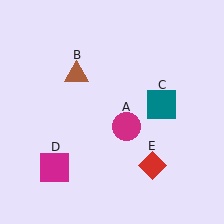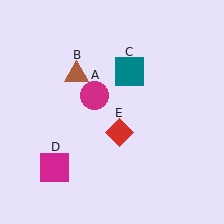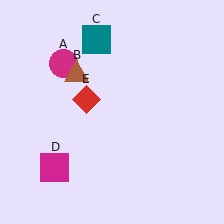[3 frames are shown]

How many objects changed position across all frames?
3 objects changed position: magenta circle (object A), teal square (object C), red diamond (object E).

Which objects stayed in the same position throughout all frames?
Brown triangle (object B) and magenta square (object D) remained stationary.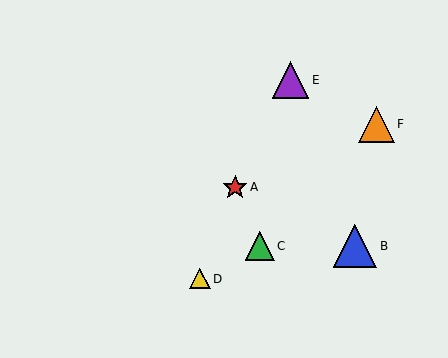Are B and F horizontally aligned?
No, B is at y≈246 and F is at y≈124.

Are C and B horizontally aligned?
Yes, both are at y≈246.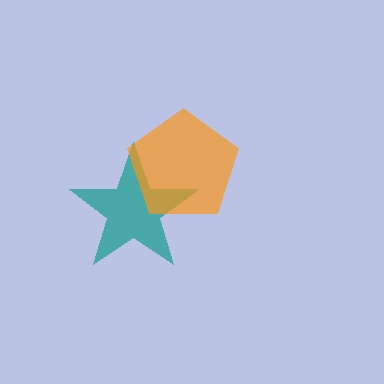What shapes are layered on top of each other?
The layered shapes are: a teal star, an orange pentagon.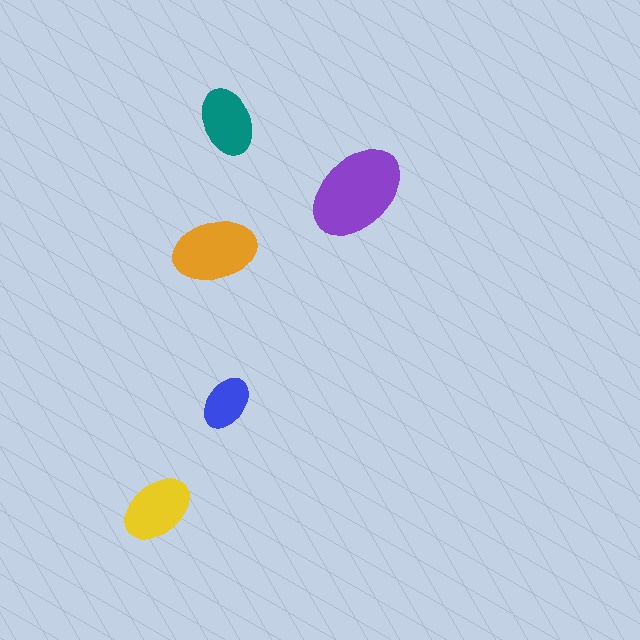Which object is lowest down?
The yellow ellipse is bottommost.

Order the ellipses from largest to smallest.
the purple one, the orange one, the yellow one, the teal one, the blue one.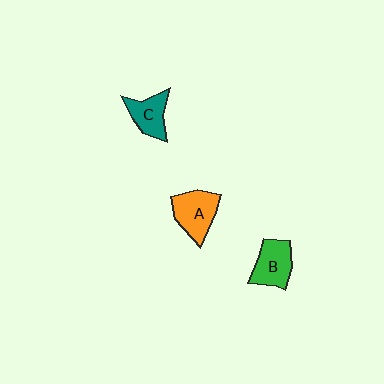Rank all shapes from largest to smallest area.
From largest to smallest: A (orange), B (green), C (teal).